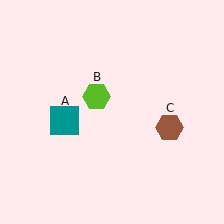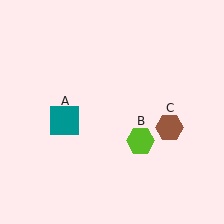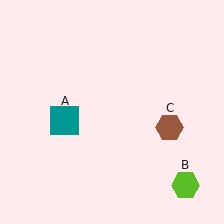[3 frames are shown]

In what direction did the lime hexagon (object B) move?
The lime hexagon (object B) moved down and to the right.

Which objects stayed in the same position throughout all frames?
Teal square (object A) and brown hexagon (object C) remained stationary.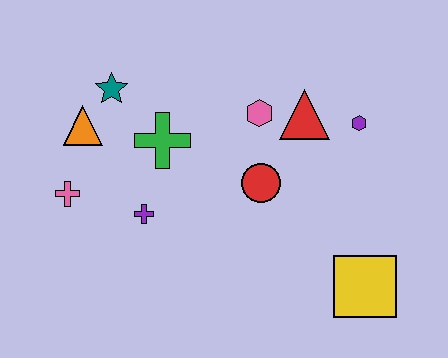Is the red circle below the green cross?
Yes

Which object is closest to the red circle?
The pink hexagon is closest to the red circle.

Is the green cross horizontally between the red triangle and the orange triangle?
Yes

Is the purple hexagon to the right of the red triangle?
Yes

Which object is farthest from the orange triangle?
The yellow square is farthest from the orange triangle.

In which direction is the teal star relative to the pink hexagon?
The teal star is to the left of the pink hexagon.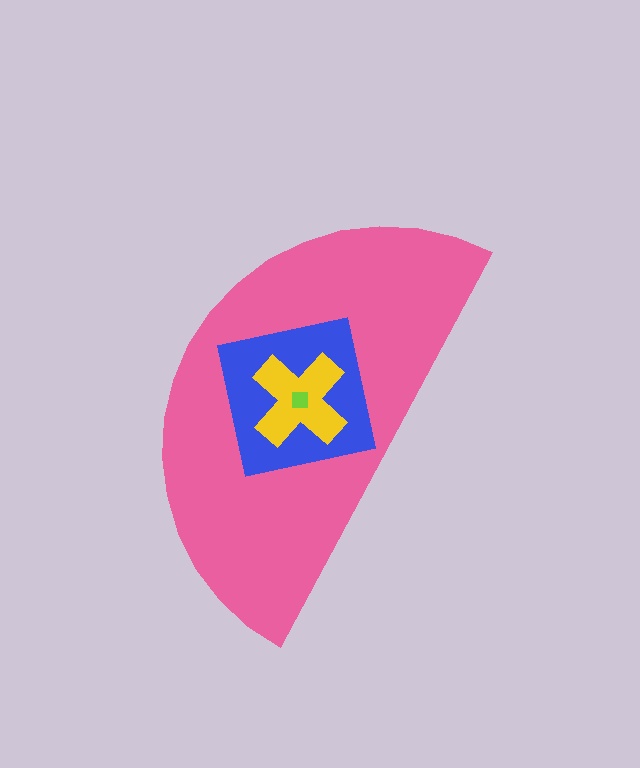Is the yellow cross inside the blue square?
Yes.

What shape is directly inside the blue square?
The yellow cross.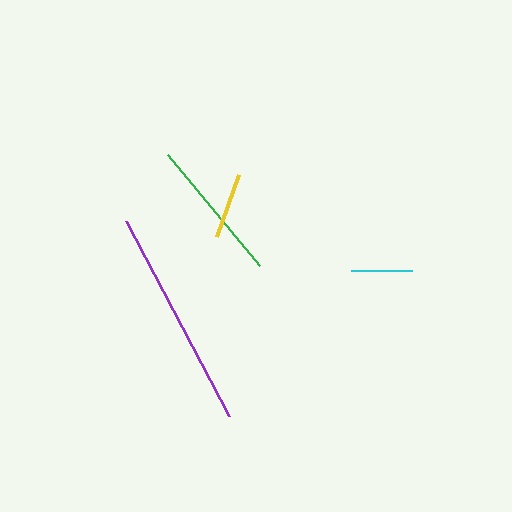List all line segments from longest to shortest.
From longest to shortest: purple, green, yellow, cyan.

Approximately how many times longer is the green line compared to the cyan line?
The green line is approximately 2.4 times the length of the cyan line.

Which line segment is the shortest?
The cyan line is the shortest at approximately 61 pixels.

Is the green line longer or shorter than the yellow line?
The green line is longer than the yellow line.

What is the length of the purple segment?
The purple segment is approximately 221 pixels long.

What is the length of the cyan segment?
The cyan segment is approximately 61 pixels long.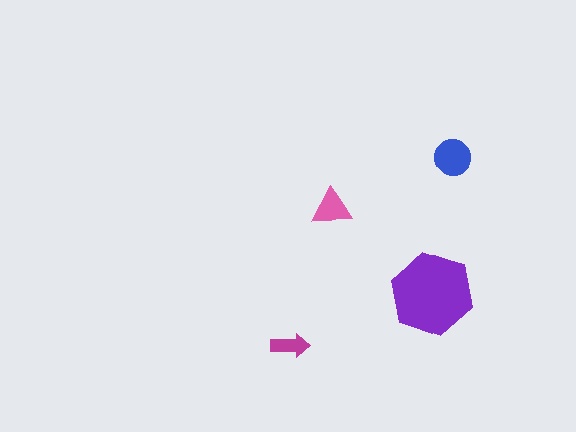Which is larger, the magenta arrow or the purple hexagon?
The purple hexagon.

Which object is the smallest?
The magenta arrow.